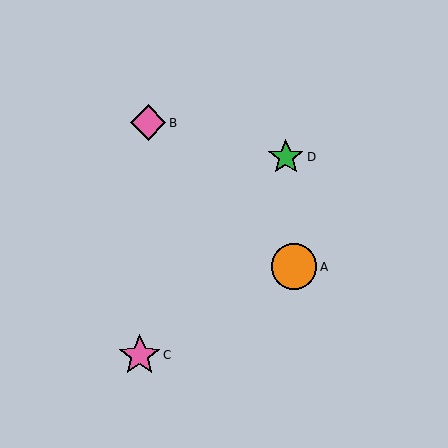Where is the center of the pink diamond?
The center of the pink diamond is at (148, 123).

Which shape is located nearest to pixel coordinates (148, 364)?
The pink star (labeled C) at (140, 355) is nearest to that location.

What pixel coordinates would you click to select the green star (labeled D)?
Click at (286, 157) to select the green star D.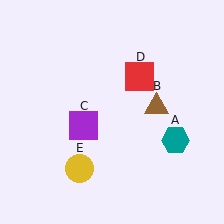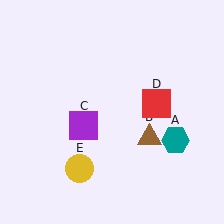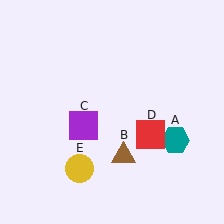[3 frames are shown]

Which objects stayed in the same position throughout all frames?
Teal hexagon (object A) and purple square (object C) and yellow circle (object E) remained stationary.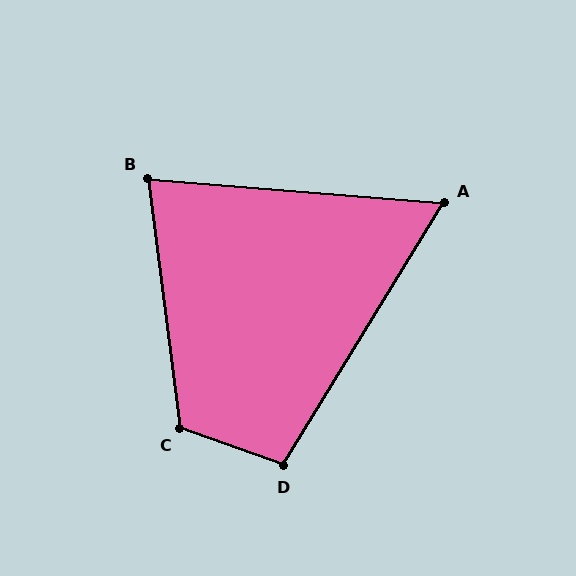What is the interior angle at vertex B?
Approximately 78 degrees (acute).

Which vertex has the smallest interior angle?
A, at approximately 63 degrees.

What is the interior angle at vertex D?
Approximately 102 degrees (obtuse).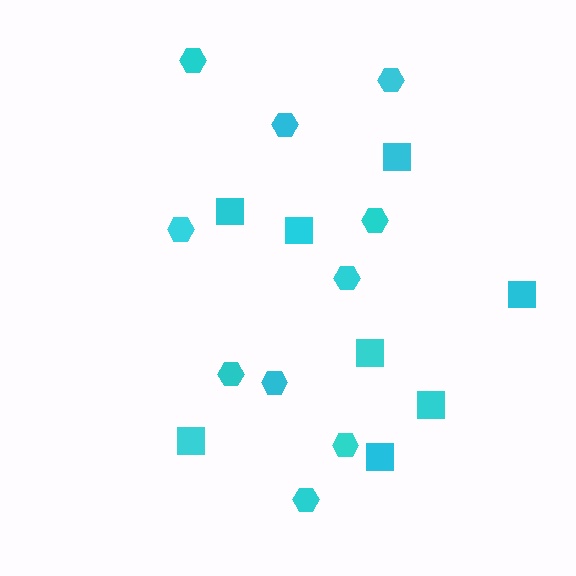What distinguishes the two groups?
There are 2 groups: one group of squares (8) and one group of hexagons (10).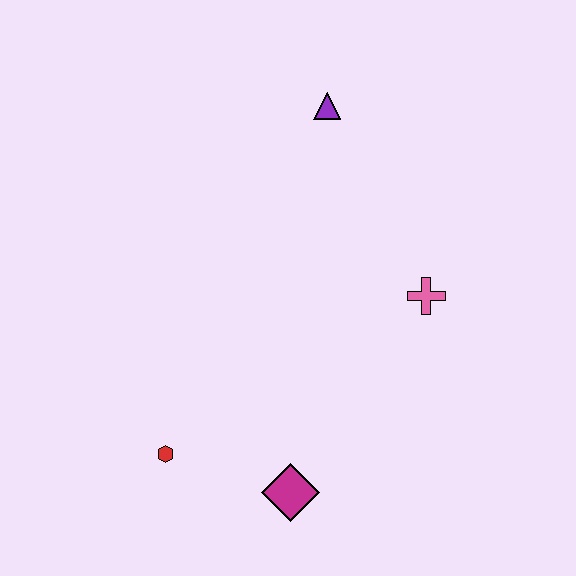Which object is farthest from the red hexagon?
The purple triangle is farthest from the red hexagon.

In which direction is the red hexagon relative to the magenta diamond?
The red hexagon is to the left of the magenta diamond.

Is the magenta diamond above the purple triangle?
No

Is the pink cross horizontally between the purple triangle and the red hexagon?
No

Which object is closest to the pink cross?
The purple triangle is closest to the pink cross.